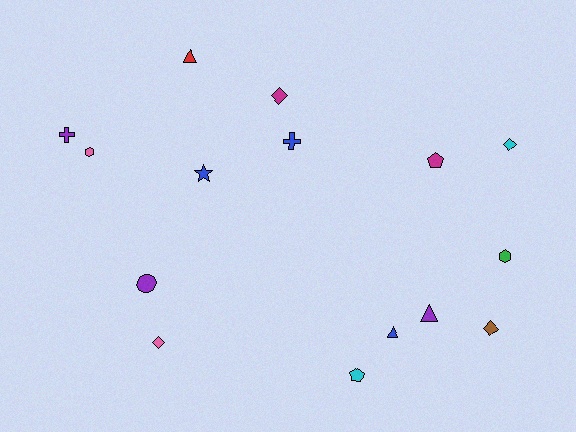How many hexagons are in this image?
There are 2 hexagons.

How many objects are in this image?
There are 15 objects.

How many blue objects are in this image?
There are 3 blue objects.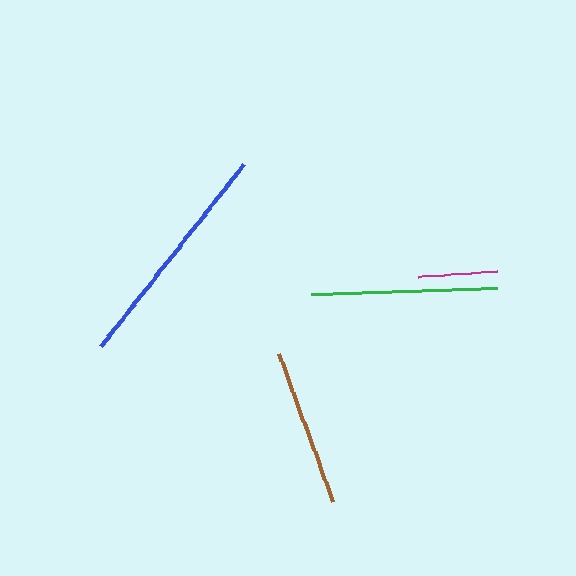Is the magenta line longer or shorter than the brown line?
The brown line is longer than the magenta line.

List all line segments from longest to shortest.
From longest to shortest: blue, green, brown, magenta.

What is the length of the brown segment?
The brown segment is approximately 157 pixels long.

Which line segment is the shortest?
The magenta line is the shortest at approximately 79 pixels.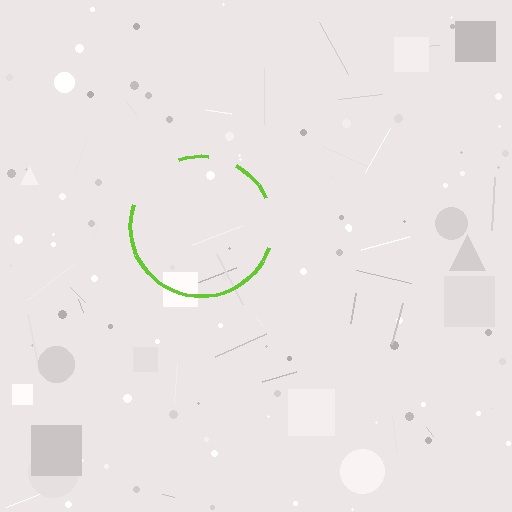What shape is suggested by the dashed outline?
The dashed outline suggests a circle.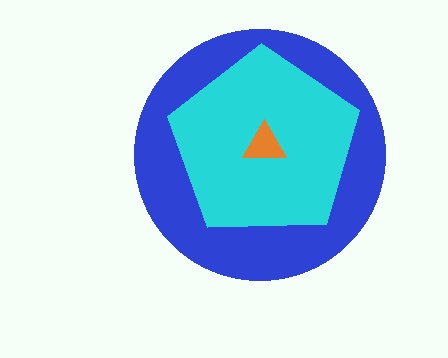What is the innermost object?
The orange triangle.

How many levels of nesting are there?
3.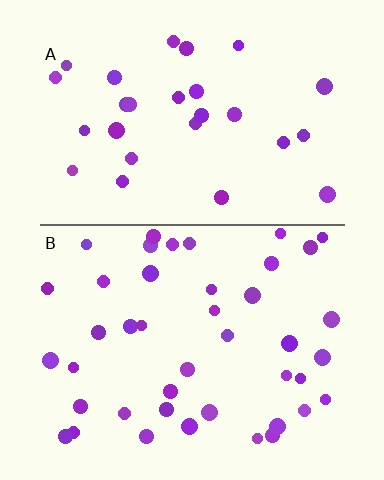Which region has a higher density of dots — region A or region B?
B (the bottom).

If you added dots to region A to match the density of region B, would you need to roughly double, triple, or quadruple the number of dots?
Approximately double.